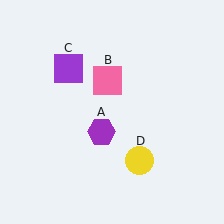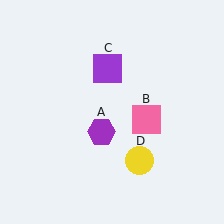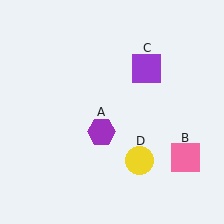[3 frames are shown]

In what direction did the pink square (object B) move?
The pink square (object B) moved down and to the right.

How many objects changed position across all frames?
2 objects changed position: pink square (object B), purple square (object C).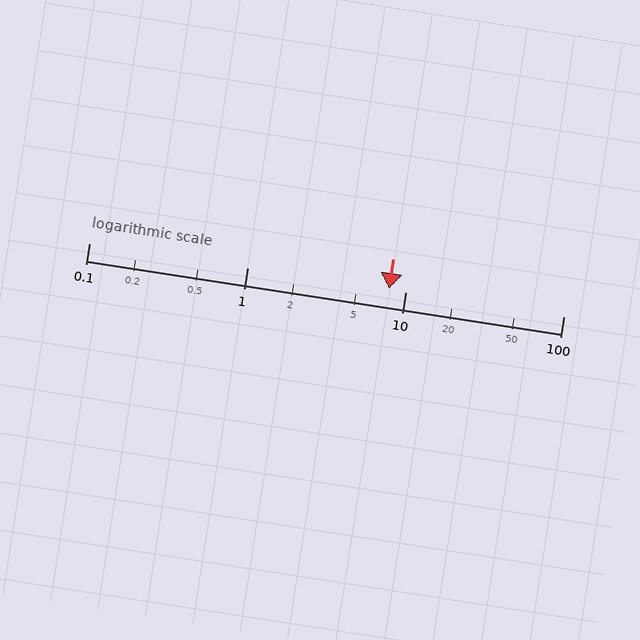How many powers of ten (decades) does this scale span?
The scale spans 3 decades, from 0.1 to 100.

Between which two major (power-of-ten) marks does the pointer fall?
The pointer is between 1 and 10.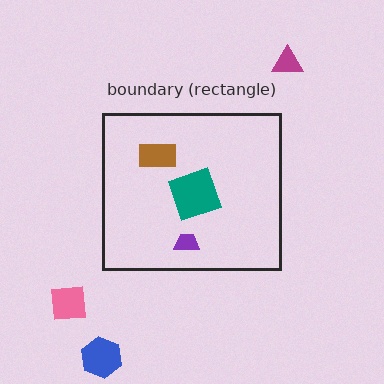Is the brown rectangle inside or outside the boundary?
Inside.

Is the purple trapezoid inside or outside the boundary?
Inside.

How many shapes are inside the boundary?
3 inside, 3 outside.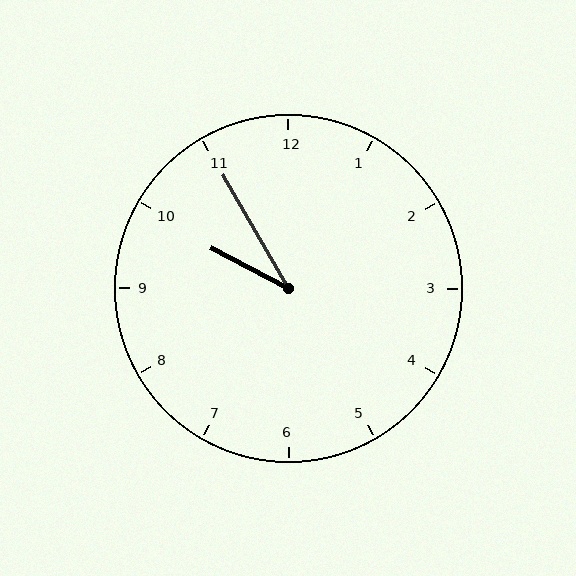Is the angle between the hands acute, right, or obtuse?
It is acute.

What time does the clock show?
9:55.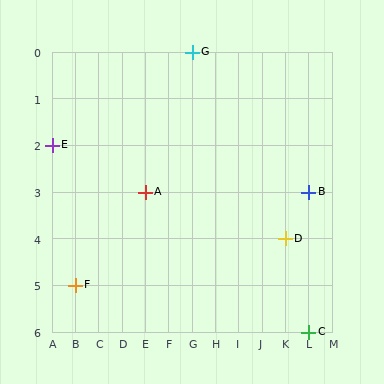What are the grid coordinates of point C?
Point C is at grid coordinates (L, 6).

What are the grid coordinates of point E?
Point E is at grid coordinates (A, 2).